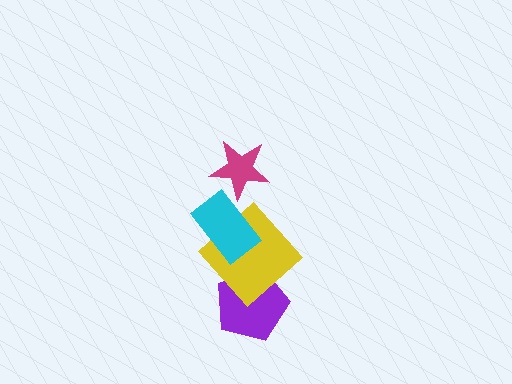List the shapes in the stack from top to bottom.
From top to bottom: the magenta star, the cyan rectangle, the yellow diamond, the purple pentagon.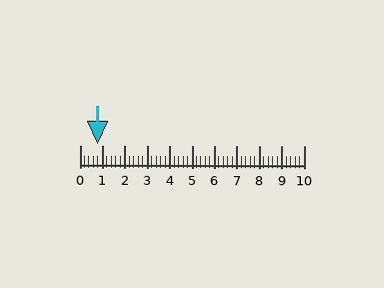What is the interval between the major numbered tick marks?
The major tick marks are spaced 1 units apart.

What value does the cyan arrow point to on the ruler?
The cyan arrow points to approximately 0.8.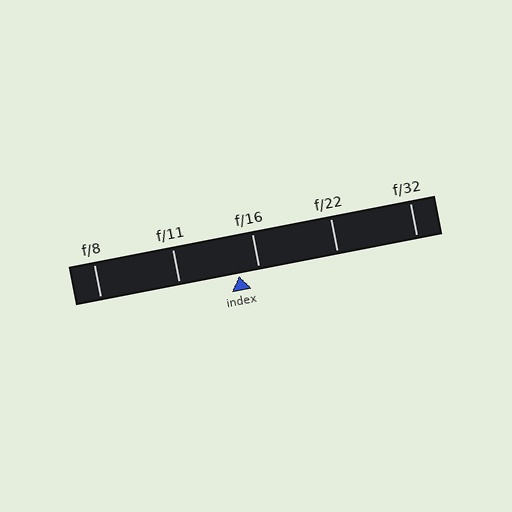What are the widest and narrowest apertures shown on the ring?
The widest aperture shown is f/8 and the narrowest is f/32.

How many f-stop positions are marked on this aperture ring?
There are 5 f-stop positions marked.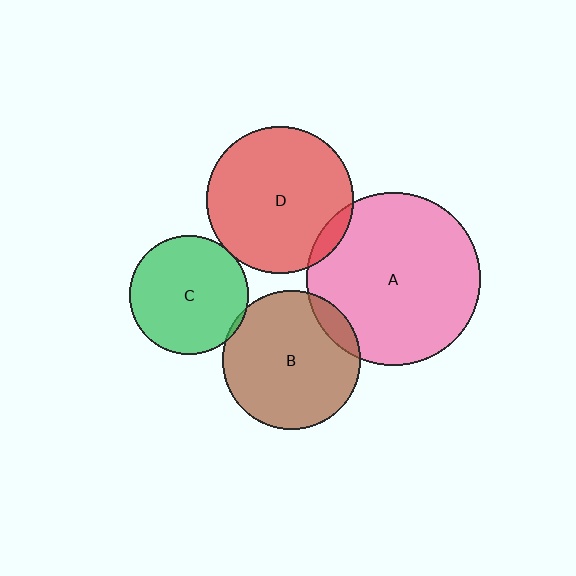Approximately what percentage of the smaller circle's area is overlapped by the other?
Approximately 5%.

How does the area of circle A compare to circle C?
Approximately 2.1 times.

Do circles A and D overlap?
Yes.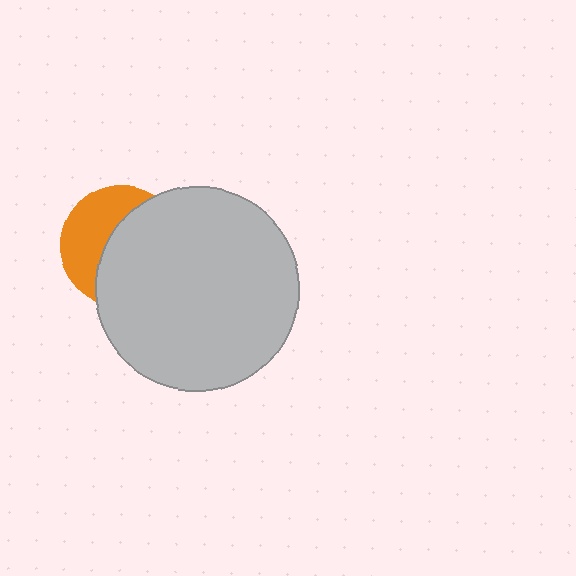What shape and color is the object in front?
The object in front is a light gray circle.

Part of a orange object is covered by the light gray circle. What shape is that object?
It is a circle.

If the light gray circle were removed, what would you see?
You would see the complete orange circle.